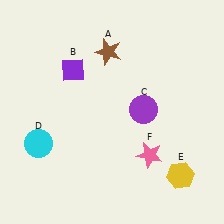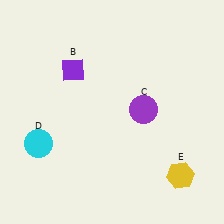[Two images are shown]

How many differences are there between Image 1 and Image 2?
There are 2 differences between the two images.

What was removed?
The brown star (A), the pink star (F) were removed in Image 2.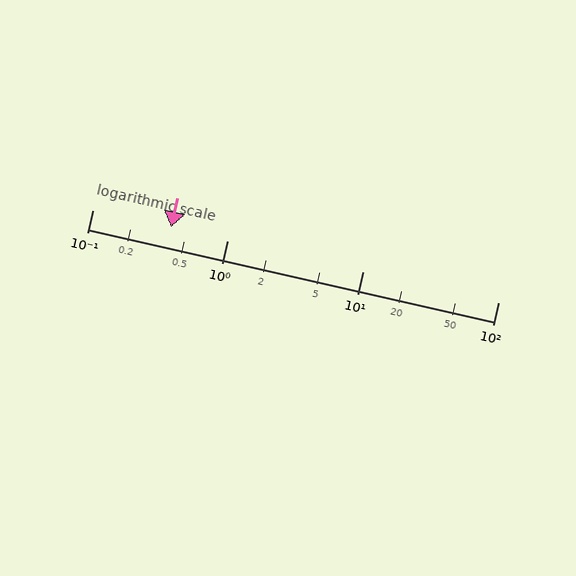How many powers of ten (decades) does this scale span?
The scale spans 3 decades, from 0.1 to 100.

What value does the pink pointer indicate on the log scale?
The pointer indicates approximately 0.38.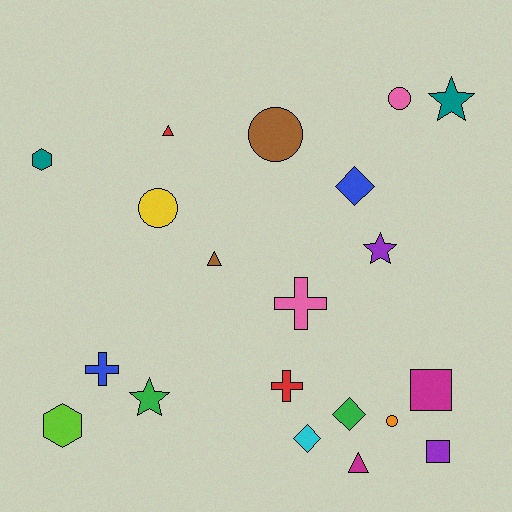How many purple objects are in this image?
There are 2 purple objects.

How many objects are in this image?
There are 20 objects.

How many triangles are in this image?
There are 3 triangles.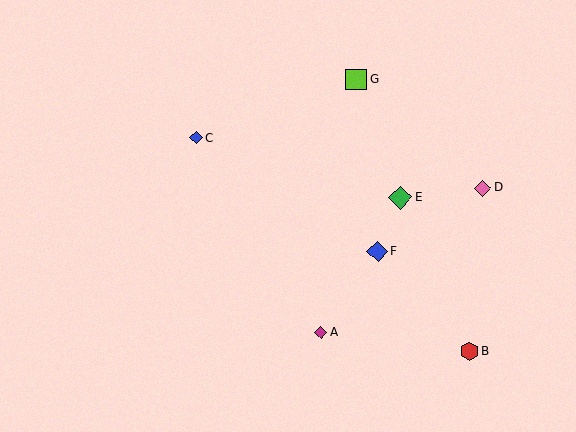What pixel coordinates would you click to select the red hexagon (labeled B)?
Click at (469, 351) to select the red hexagon B.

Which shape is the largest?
The green diamond (labeled E) is the largest.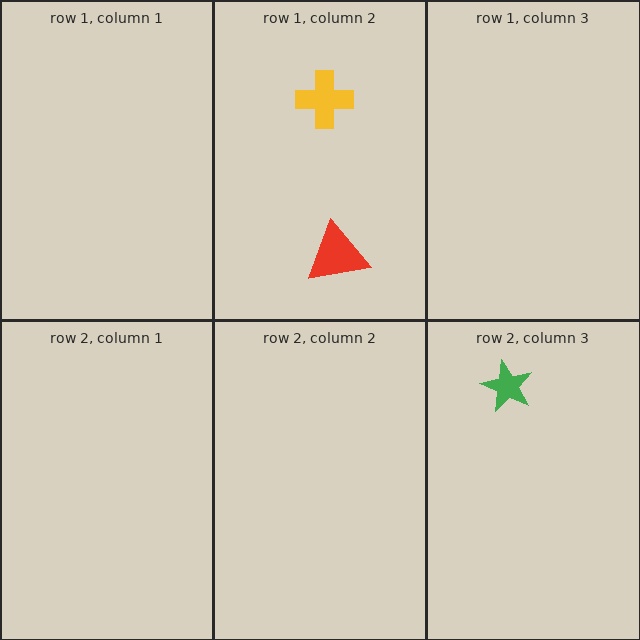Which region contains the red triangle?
The row 1, column 2 region.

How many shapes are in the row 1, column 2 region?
2.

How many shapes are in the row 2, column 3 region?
1.